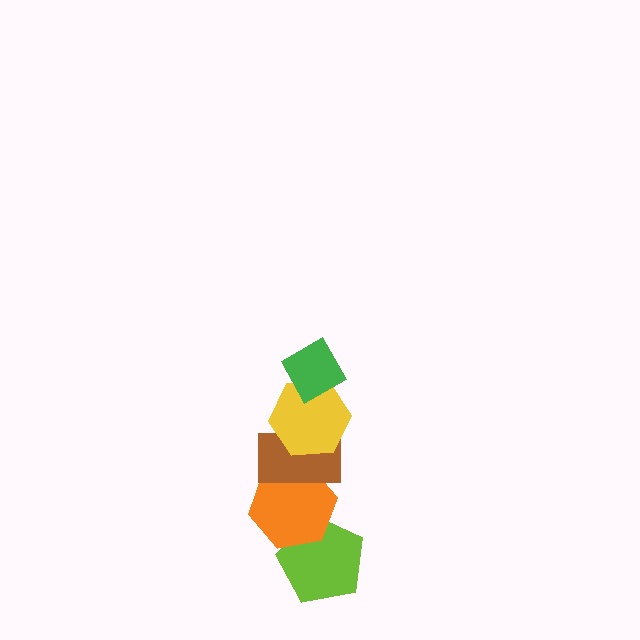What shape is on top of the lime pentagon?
The orange hexagon is on top of the lime pentagon.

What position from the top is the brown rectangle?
The brown rectangle is 3rd from the top.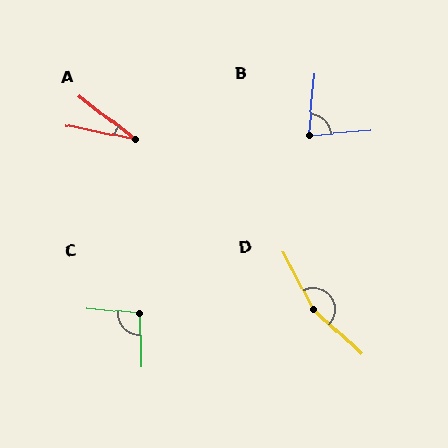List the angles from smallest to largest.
A (26°), B (80°), C (97°), D (161°).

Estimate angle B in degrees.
Approximately 80 degrees.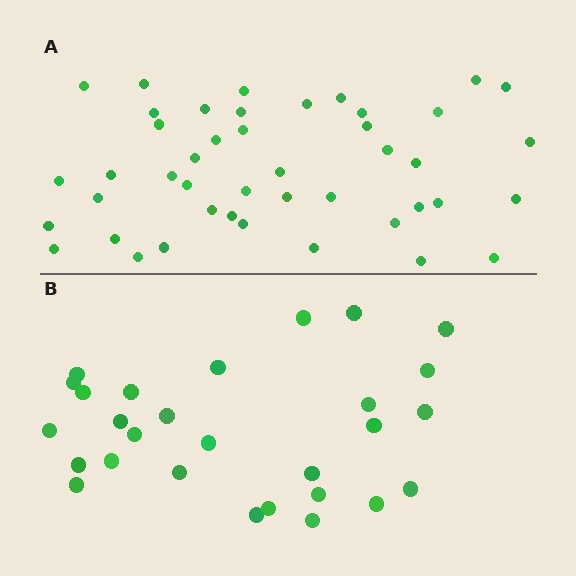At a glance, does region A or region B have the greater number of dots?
Region A (the top region) has more dots.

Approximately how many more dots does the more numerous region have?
Region A has approximately 15 more dots than region B.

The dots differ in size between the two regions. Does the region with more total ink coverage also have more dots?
No. Region B has more total ink coverage because its dots are larger, but region A actually contains more individual dots. Total area can be misleading — the number of items is what matters here.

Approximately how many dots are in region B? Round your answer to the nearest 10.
About 30 dots. (The exact count is 28, which rounds to 30.)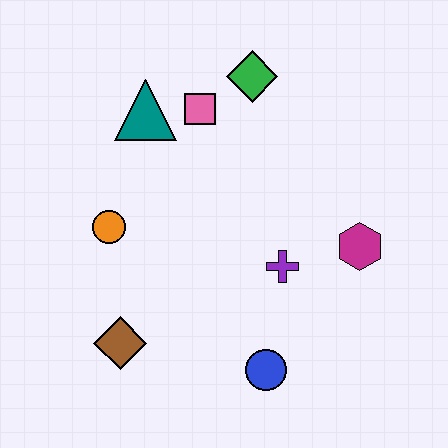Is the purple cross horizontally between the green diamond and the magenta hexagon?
Yes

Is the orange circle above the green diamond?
No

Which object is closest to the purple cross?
The magenta hexagon is closest to the purple cross.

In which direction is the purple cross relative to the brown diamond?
The purple cross is to the right of the brown diamond.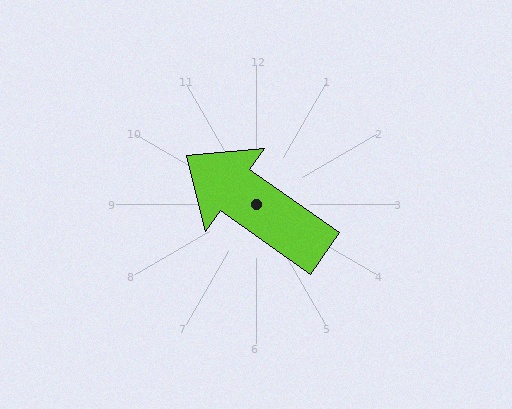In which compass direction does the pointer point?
Northwest.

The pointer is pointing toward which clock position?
Roughly 10 o'clock.